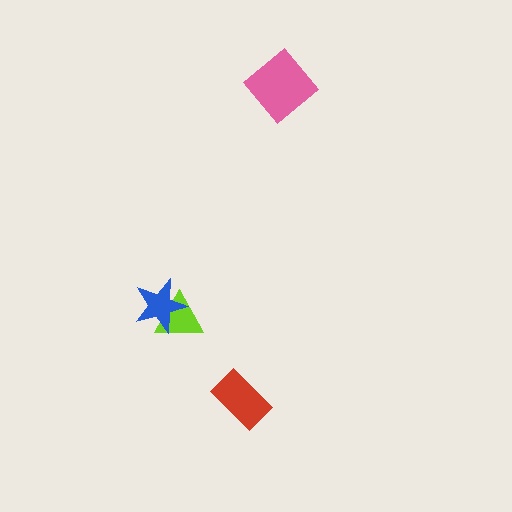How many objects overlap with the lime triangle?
1 object overlaps with the lime triangle.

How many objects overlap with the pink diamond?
0 objects overlap with the pink diamond.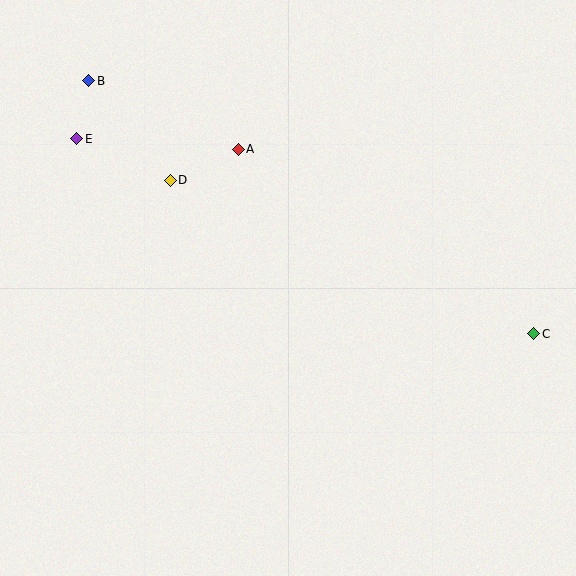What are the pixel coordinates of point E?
Point E is at (77, 139).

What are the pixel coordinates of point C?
Point C is at (534, 334).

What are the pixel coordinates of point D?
Point D is at (170, 180).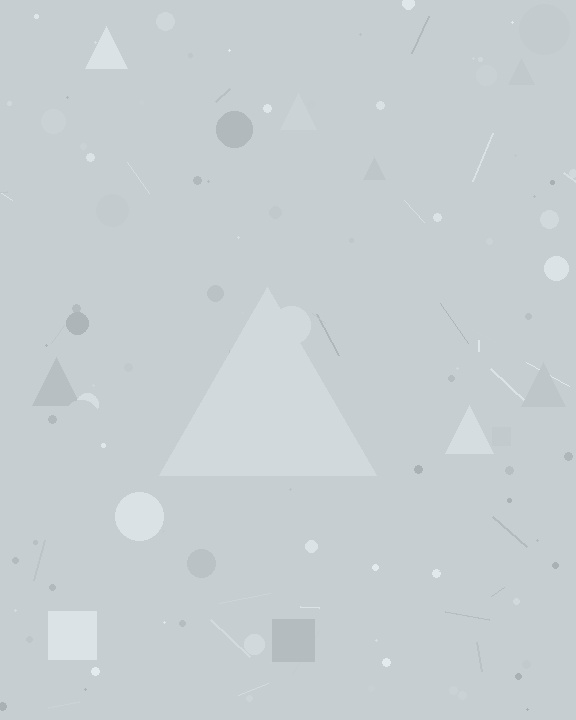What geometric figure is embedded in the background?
A triangle is embedded in the background.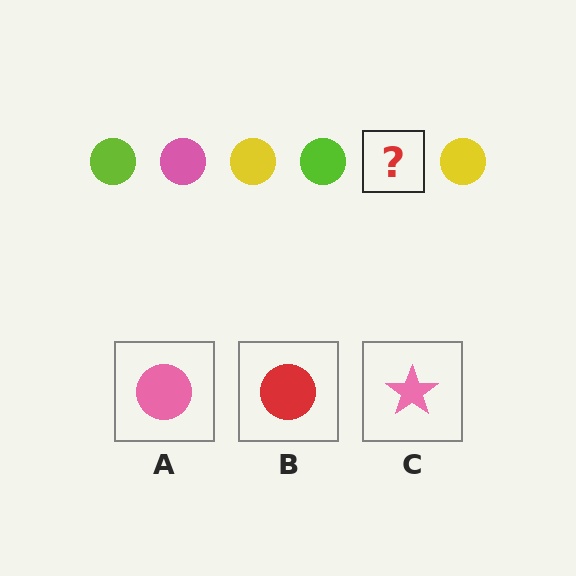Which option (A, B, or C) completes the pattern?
A.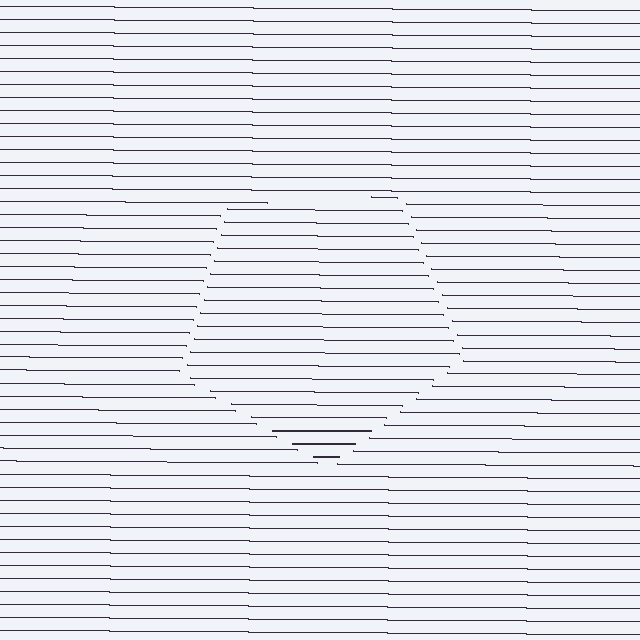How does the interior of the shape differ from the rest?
The interior of the shape contains the same grating, shifted by half a period — the contour is defined by the phase discontinuity where line-ends from the inner and outer gratings abut.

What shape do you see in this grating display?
An illusory pentagon. The interior of the shape contains the same grating, shifted by half a period — the contour is defined by the phase discontinuity where line-ends from the inner and outer gratings abut.